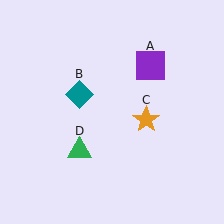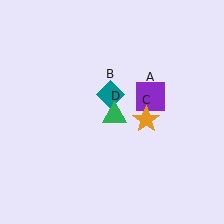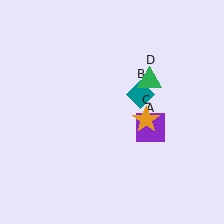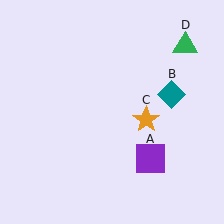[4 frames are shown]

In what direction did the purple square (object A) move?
The purple square (object A) moved down.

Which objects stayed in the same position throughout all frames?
Orange star (object C) remained stationary.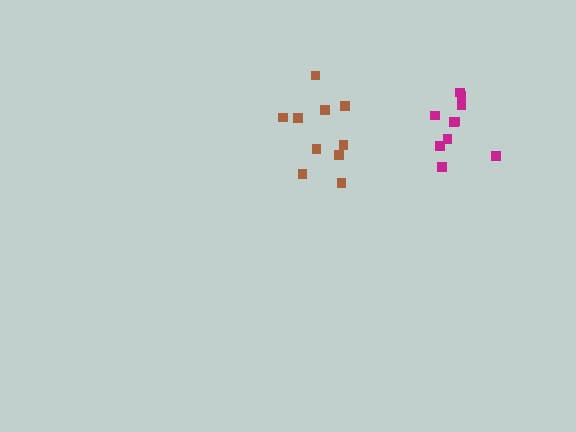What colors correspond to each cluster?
The clusters are colored: brown, magenta.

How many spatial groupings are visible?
There are 2 spatial groupings.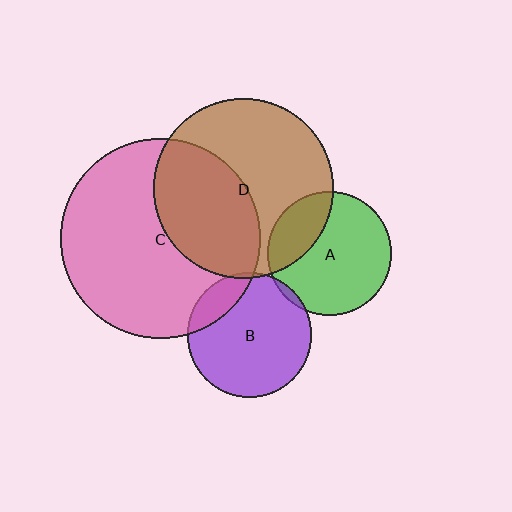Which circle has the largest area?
Circle C (pink).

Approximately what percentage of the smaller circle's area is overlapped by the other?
Approximately 25%.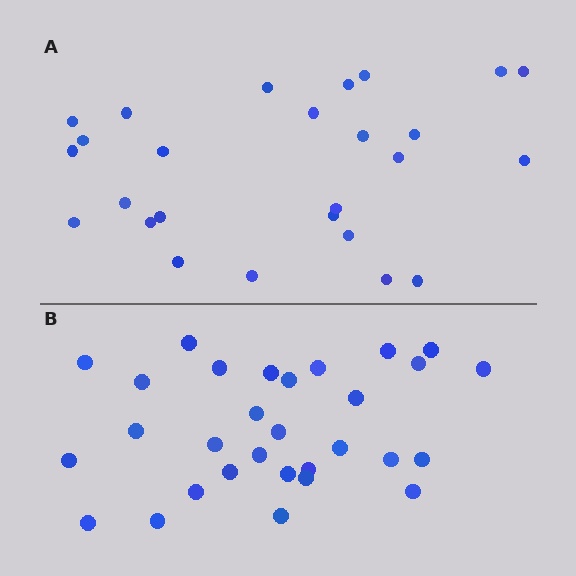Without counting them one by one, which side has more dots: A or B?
Region B (the bottom region) has more dots.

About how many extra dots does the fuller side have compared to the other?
Region B has about 4 more dots than region A.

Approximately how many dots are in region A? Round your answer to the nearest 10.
About 30 dots. (The exact count is 26, which rounds to 30.)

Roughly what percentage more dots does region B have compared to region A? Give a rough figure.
About 15% more.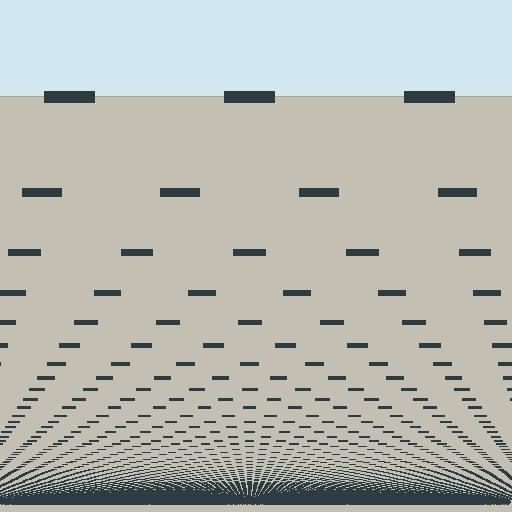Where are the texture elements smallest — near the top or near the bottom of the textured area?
Near the bottom.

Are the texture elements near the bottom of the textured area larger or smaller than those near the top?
Smaller. The gradient is inverted — elements near the bottom are smaller and denser.